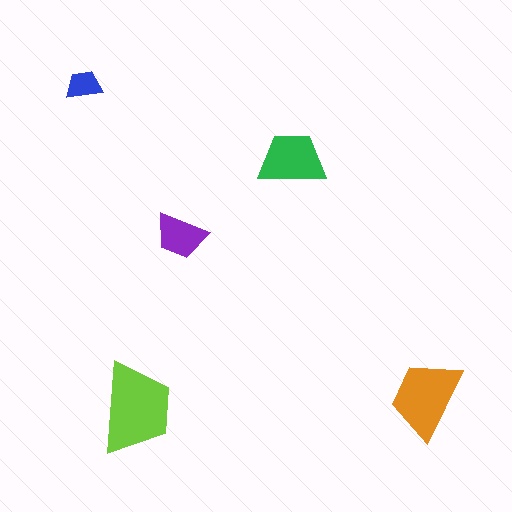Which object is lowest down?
The lime trapezoid is bottommost.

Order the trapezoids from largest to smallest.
the lime one, the orange one, the green one, the purple one, the blue one.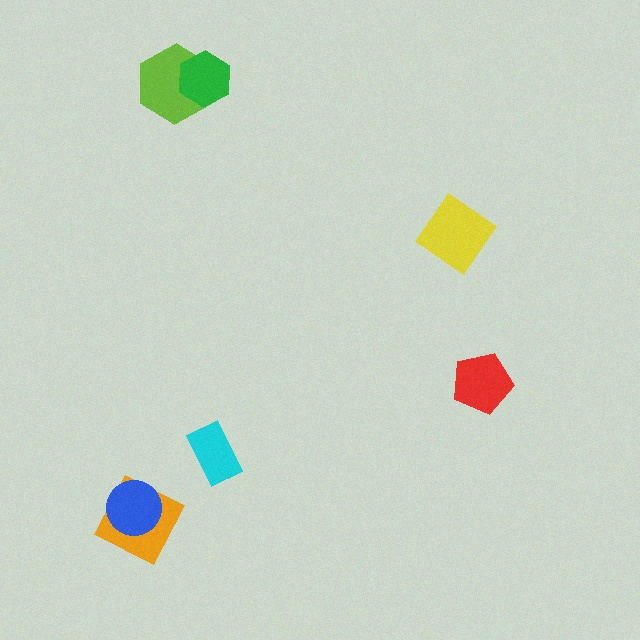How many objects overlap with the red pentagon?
0 objects overlap with the red pentagon.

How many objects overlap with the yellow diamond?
0 objects overlap with the yellow diamond.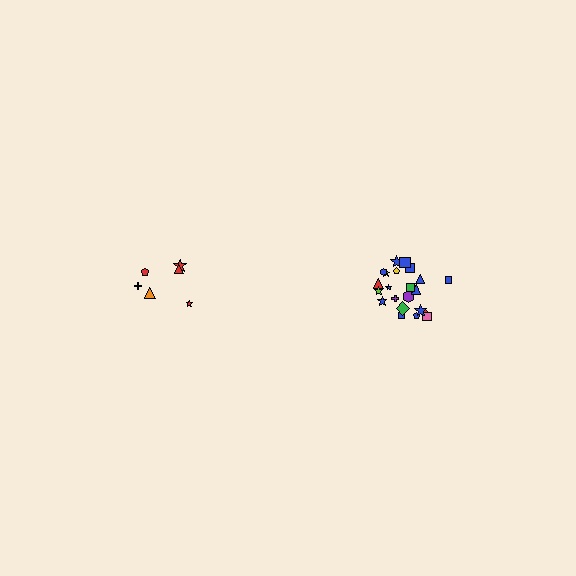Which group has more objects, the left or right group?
The right group.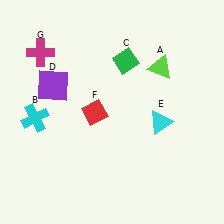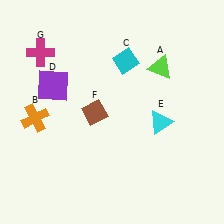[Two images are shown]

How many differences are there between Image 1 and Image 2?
There are 3 differences between the two images.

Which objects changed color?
B changed from cyan to orange. C changed from green to cyan. F changed from red to brown.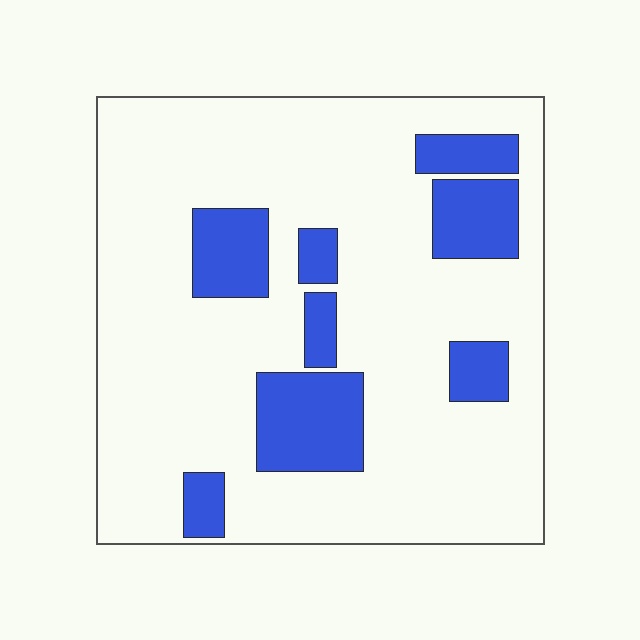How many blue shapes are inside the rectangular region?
8.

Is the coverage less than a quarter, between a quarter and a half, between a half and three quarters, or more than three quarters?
Less than a quarter.